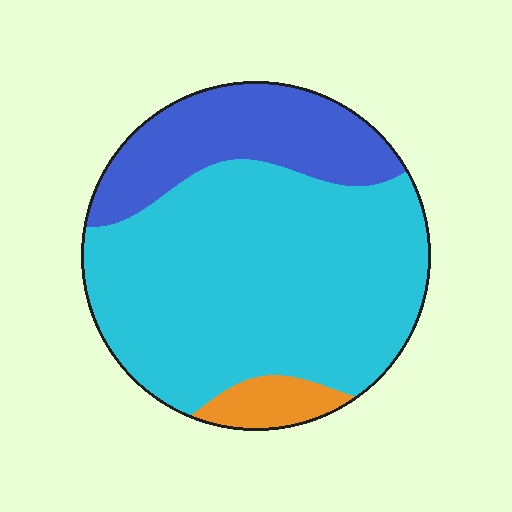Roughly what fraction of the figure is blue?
Blue takes up about one quarter (1/4) of the figure.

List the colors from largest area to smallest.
From largest to smallest: cyan, blue, orange.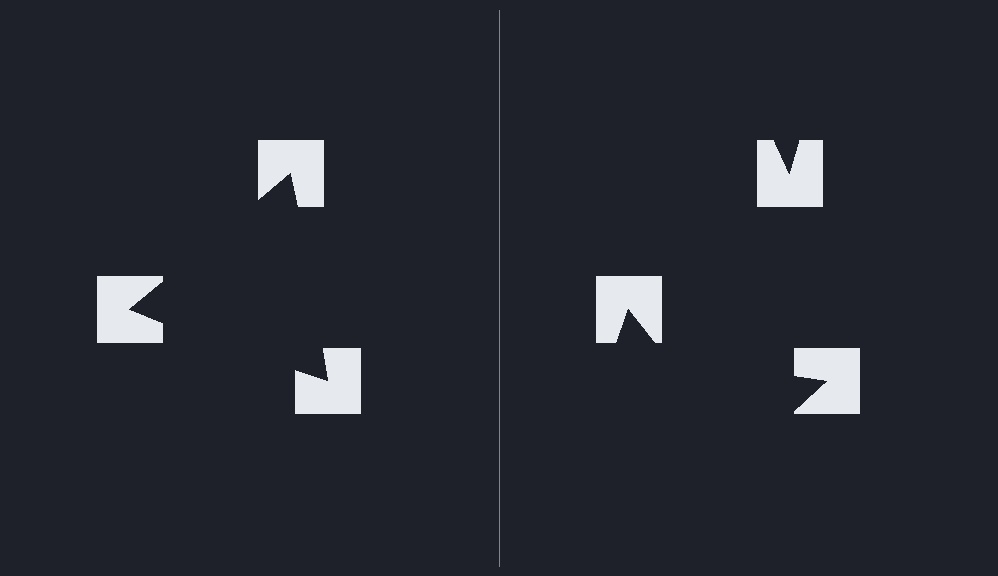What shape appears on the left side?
An illusory triangle.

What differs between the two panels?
The notched squares are positioned identically on both sides; only the wedge orientations differ. On the left they align to a triangle; on the right they are misaligned.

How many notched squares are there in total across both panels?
6 — 3 on each side.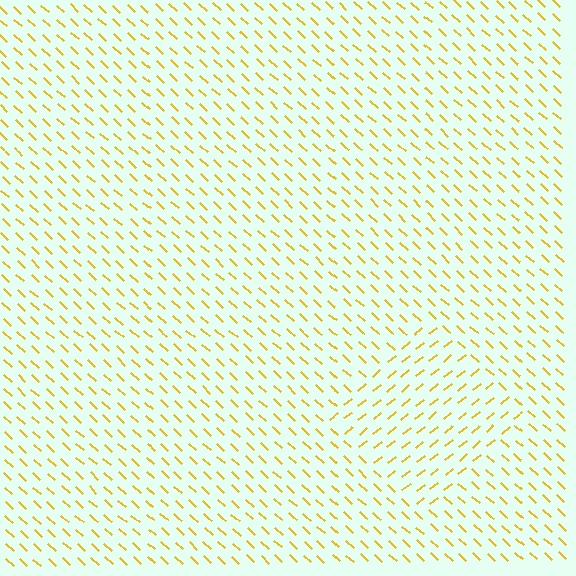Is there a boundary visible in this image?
Yes, there is a texture boundary formed by a change in line orientation.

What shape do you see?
I see a diamond.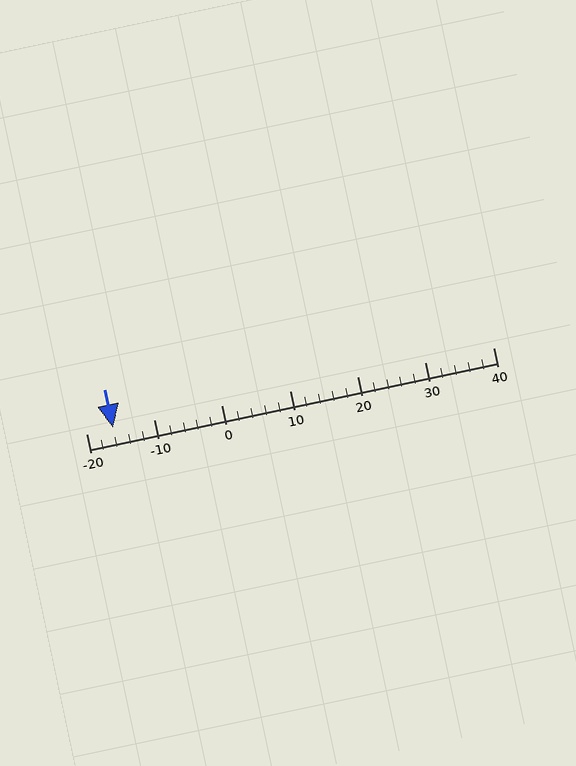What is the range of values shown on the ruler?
The ruler shows values from -20 to 40.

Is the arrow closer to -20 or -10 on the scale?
The arrow is closer to -20.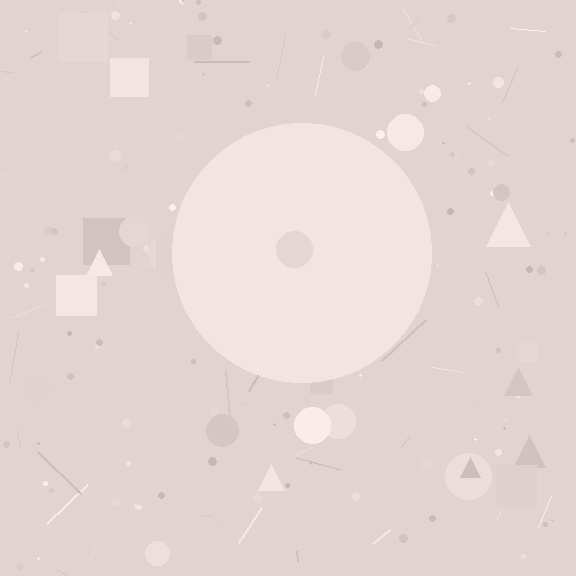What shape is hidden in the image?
A circle is hidden in the image.